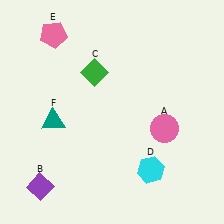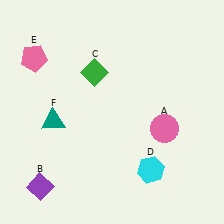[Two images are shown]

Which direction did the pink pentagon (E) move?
The pink pentagon (E) moved down.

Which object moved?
The pink pentagon (E) moved down.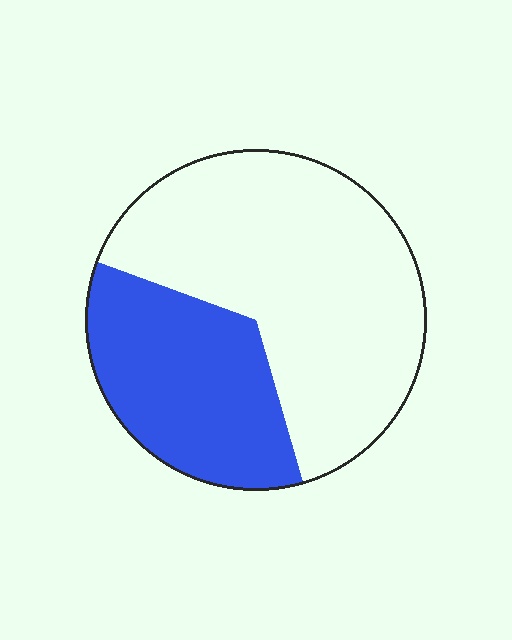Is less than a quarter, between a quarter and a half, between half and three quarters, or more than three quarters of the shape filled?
Between a quarter and a half.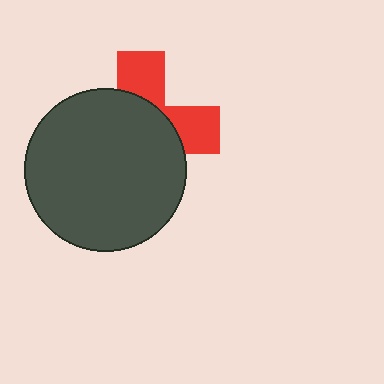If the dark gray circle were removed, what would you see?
You would see the complete red cross.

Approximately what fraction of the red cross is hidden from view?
Roughly 66% of the red cross is hidden behind the dark gray circle.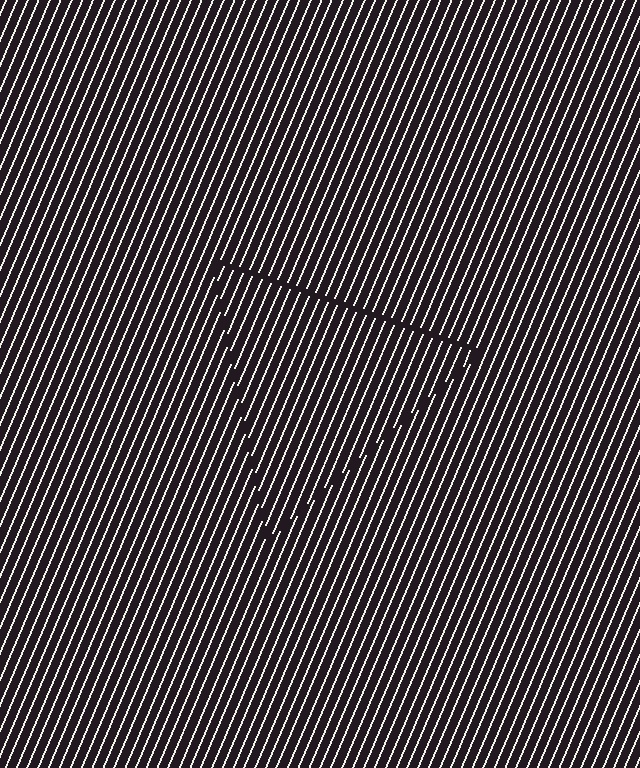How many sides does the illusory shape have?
3 sides — the line-ends trace a triangle.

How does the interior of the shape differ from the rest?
The interior of the shape contains the same grating, shifted by half a period — the contour is defined by the phase discontinuity where line-ends from the inner and outer gratings abut.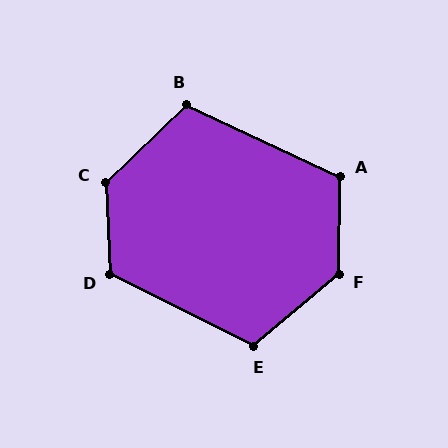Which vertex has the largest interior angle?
C, at approximately 132 degrees.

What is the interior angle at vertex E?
Approximately 114 degrees (obtuse).